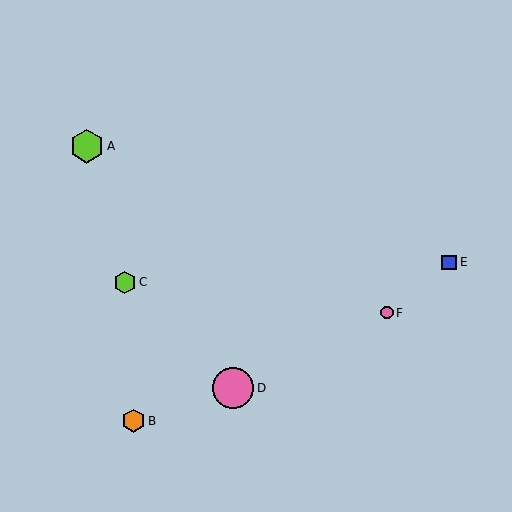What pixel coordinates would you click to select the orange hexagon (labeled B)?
Click at (134, 421) to select the orange hexagon B.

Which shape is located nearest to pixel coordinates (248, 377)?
The pink circle (labeled D) at (233, 388) is nearest to that location.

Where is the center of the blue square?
The center of the blue square is at (449, 262).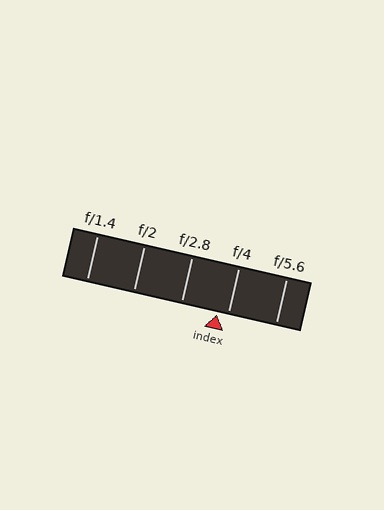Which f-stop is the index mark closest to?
The index mark is closest to f/4.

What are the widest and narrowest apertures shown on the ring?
The widest aperture shown is f/1.4 and the narrowest is f/5.6.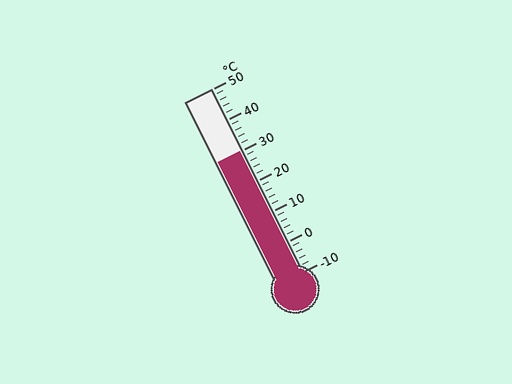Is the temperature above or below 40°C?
The temperature is below 40°C.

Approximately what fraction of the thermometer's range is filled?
The thermometer is filled to approximately 65% of its range.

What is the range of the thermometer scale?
The thermometer scale ranges from -10°C to 50°C.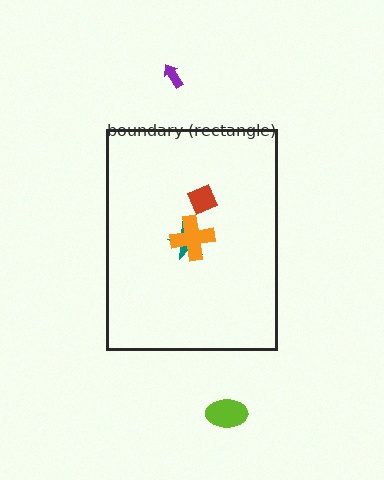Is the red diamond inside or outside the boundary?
Inside.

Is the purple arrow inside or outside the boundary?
Outside.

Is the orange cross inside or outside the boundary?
Inside.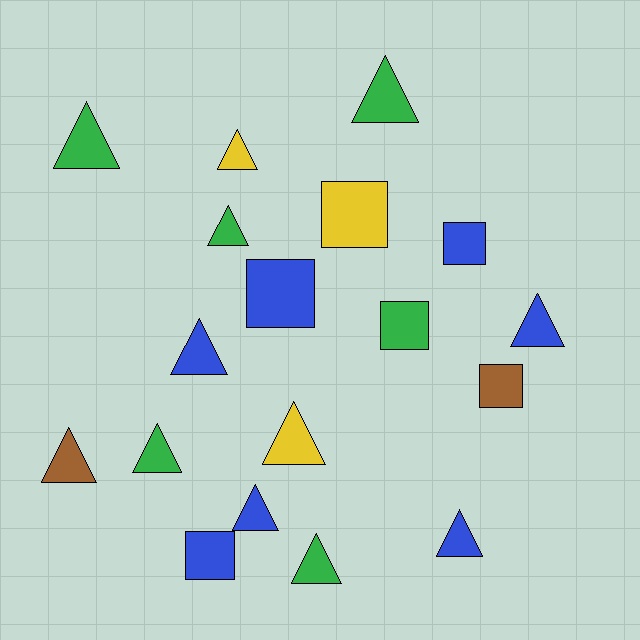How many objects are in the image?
There are 18 objects.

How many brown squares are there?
There is 1 brown square.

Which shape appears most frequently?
Triangle, with 12 objects.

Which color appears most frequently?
Blue, with 7 objects.